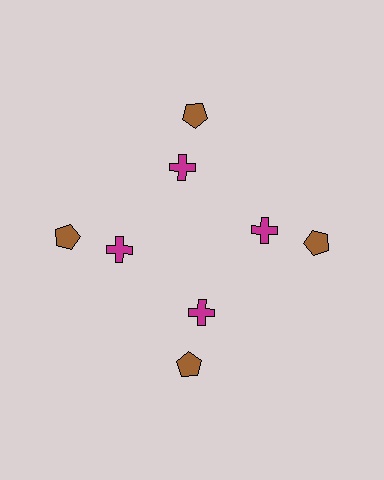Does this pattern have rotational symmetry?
Yes, this pattern has 4-fold rotational symmetry. It looks the same after rotating 90 degrees around the center.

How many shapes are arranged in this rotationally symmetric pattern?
There are 8 shapes, arranged in 4 groups of 2.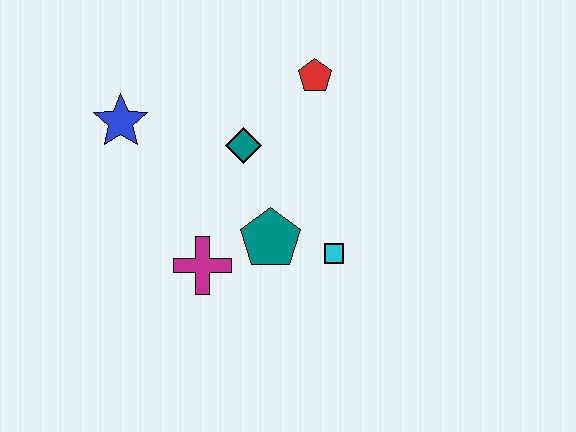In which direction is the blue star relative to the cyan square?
The blue star is to the left of the cyan square.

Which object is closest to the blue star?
The teal diamond is closest to the blue star.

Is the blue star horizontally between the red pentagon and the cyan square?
No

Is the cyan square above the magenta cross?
Yes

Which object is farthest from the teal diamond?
The cyan square is farthest from the teal diamond.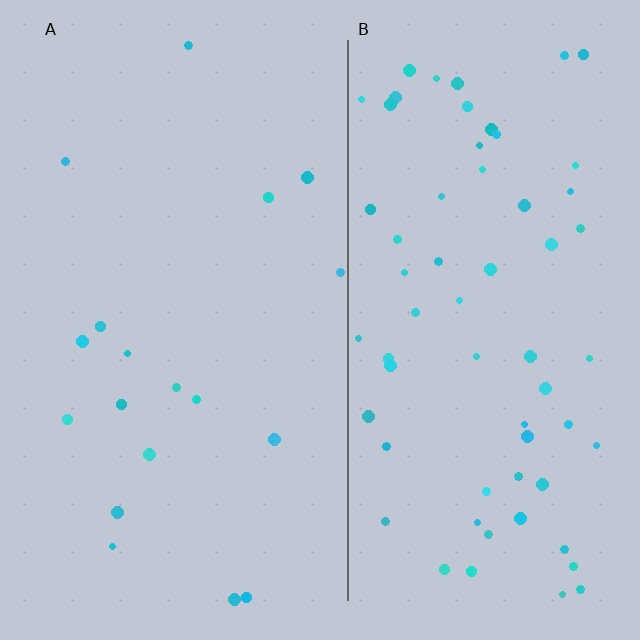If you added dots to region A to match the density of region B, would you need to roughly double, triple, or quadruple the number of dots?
Approximately quadruple.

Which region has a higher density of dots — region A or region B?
B (the right).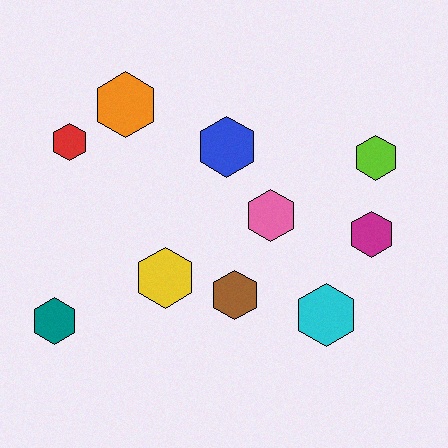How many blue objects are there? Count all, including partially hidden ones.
There is 1 blue object.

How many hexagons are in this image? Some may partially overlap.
There are 10 hexagons.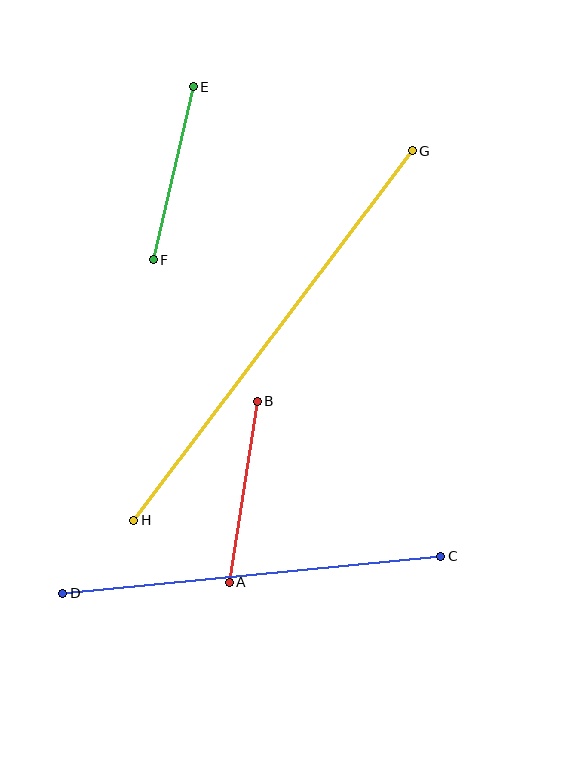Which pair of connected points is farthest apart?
Points G and H are farthest apart.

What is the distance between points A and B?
The distance is approximately 183 pixels.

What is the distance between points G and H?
The distance is approximately 463 pixels.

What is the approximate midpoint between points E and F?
The midpoint is at approximately (173, 173) pixels.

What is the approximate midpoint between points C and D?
The midpoint is at approximately (252, 575) pixels.